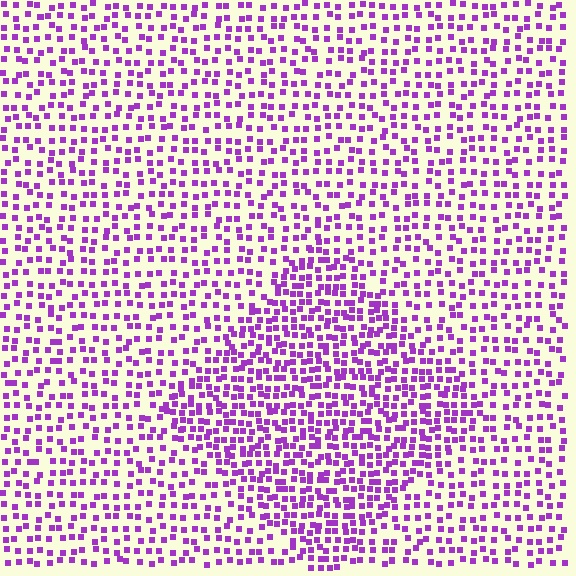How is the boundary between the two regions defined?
The boundary is defined by a change in element density (approximately 1.7x ratio). All elements are the same color, size, and shape.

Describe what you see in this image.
The image contains small purple elements arranged at two different densities. A diamond-shaped region is visible where the elements are more densely packed than the surrounding area.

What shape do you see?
I see a diamond.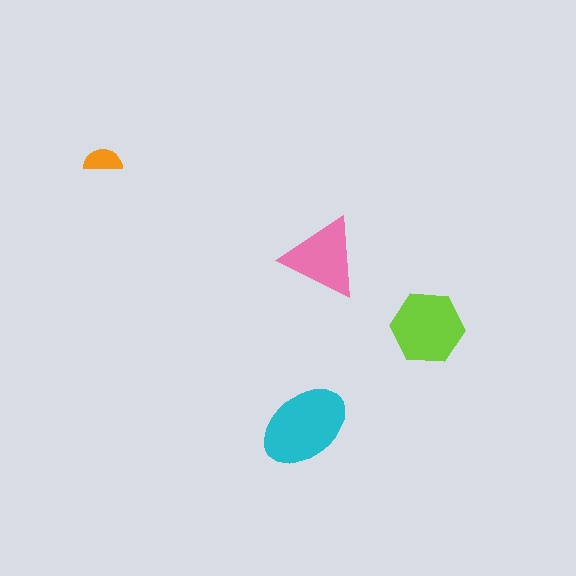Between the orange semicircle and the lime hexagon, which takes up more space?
The lime hexagon.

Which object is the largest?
The cyan ellipse.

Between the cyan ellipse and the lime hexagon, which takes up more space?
The cyan ellipse.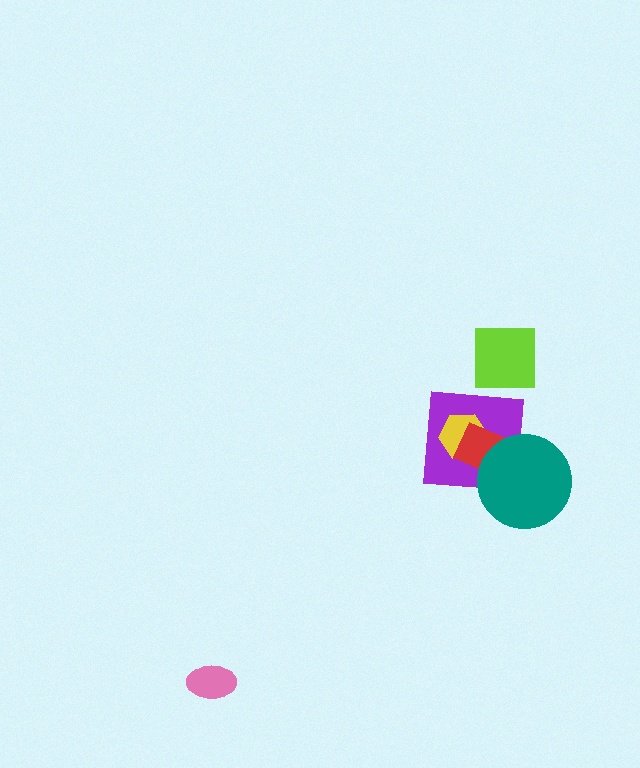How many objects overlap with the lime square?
0 objects overlap with the lime square.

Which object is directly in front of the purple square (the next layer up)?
The yellow hexagon is directly in front of the purple square.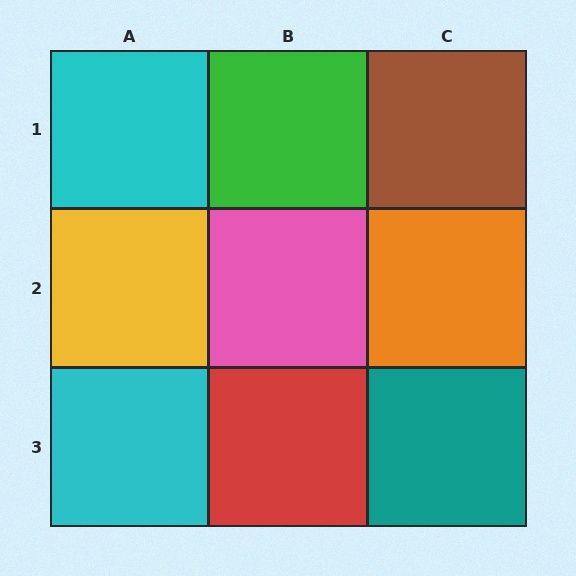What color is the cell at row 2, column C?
Orange.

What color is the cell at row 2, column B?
Pink.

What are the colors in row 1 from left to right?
Cyan, green, brown.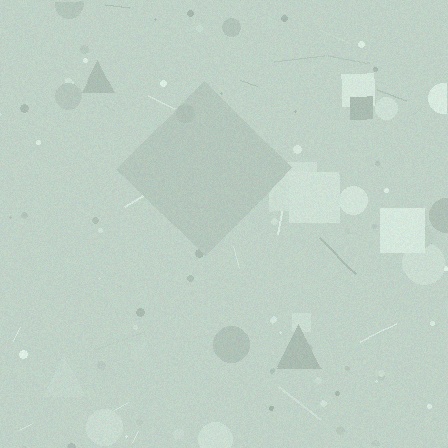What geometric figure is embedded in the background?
A diamond is embedded in the background.